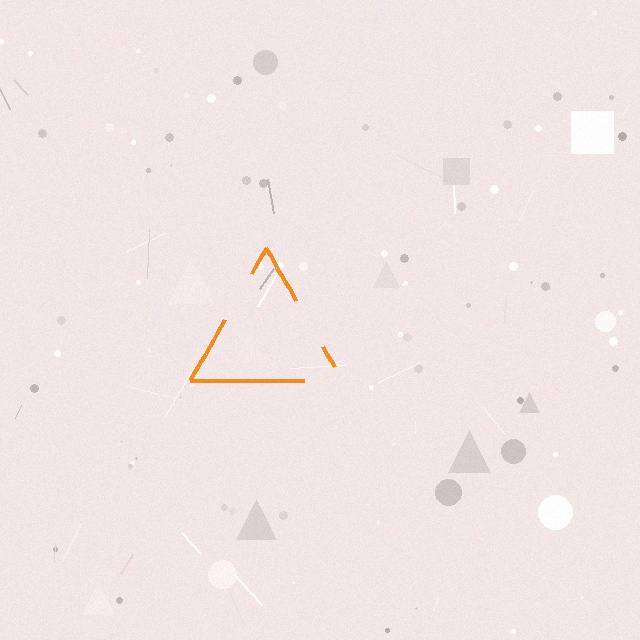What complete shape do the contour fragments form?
The contour fragments form a triangle.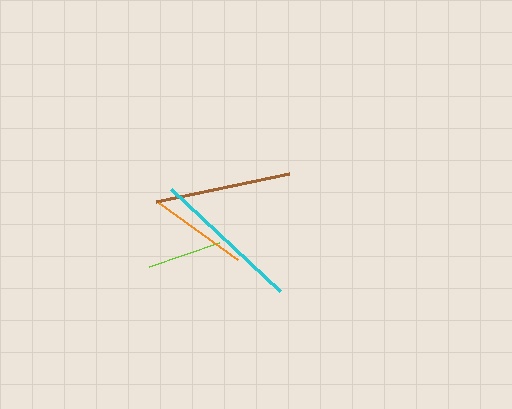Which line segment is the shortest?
The lime line is the shortest at approximately 74 pixels.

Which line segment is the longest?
The cyan line is the longest at approximately 149 pixels.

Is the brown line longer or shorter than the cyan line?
The cyan line is longer than the brown line.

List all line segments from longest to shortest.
From longest to shortest: cyan, brown, orange, lime.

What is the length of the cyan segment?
The cyan segment is approximately 149 pixels long.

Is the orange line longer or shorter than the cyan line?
The cyan line is longer than the orange line.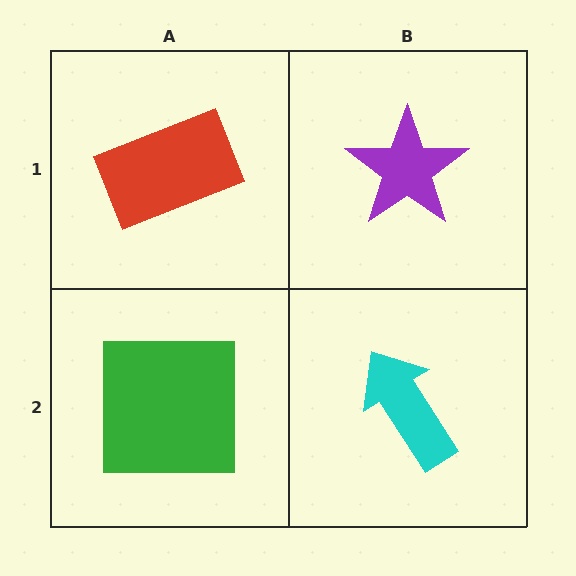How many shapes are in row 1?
2 shapes.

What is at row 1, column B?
A purple star.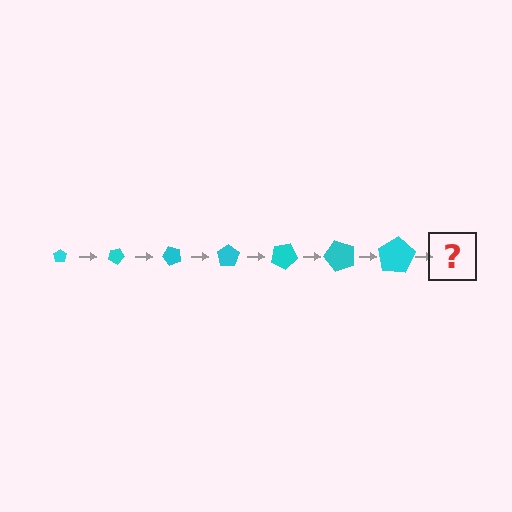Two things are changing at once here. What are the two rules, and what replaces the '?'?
The two rules are that the pentagon grows larger each step and it rotates 25 degrees each step. The '?' should be a pentagon, larger than the previous one and rotated 175 degrees from the start.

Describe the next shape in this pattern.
It should be a pentagon, larger than the previous one and rotated 175 degrees from the start.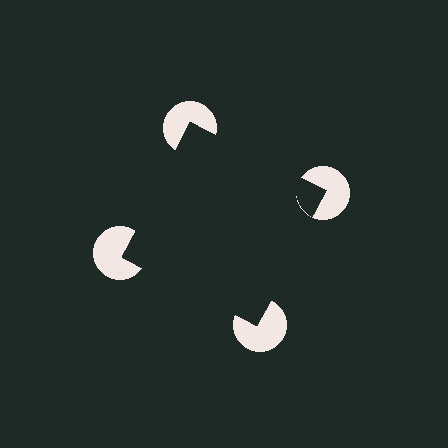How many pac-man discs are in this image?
There are 4 — one at each vertex of the illusory square.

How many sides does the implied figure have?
4 sides.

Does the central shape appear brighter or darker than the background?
It typically appears slightly darker than the background, even though no actual brightness change is drawn.